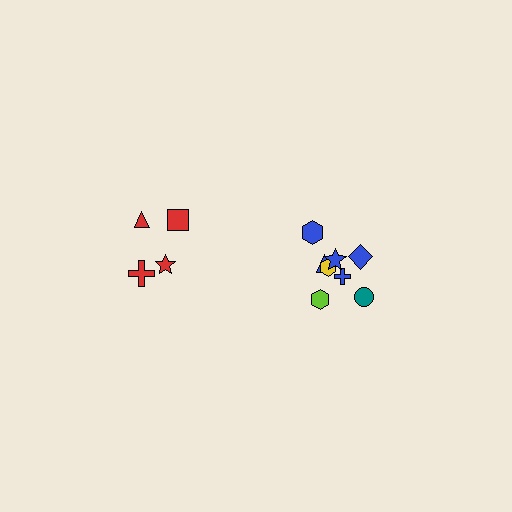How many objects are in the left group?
There are 4 objects.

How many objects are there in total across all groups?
There are 12 objects.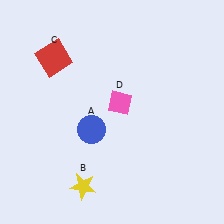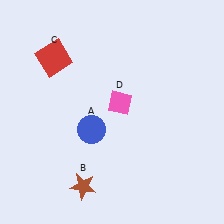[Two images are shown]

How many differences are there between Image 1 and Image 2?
There is 1 difference between the two images.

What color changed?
The star (B) changed from yellow in Image 1 to brown in Image 2.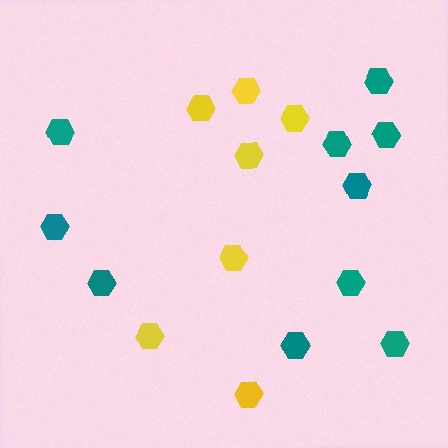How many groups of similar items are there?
There are 2 groups: one group of yellow hexagons (7) and one group of teal hexagons (10).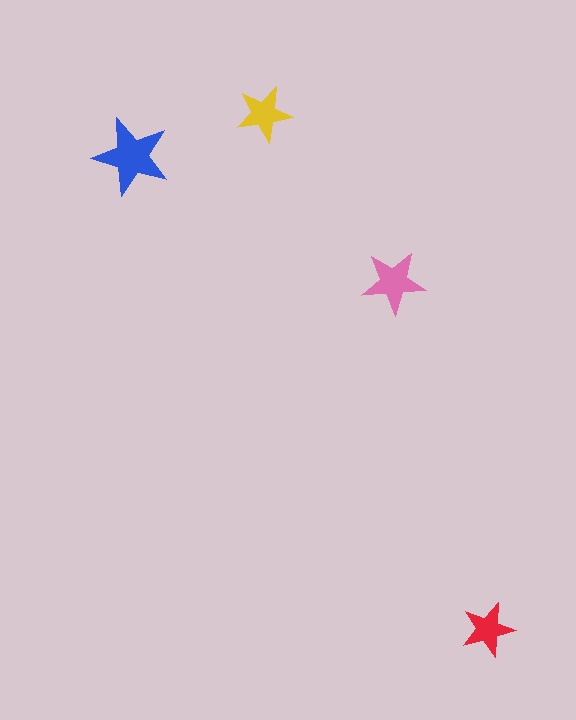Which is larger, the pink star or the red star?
The pink one.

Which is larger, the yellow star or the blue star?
The blue one.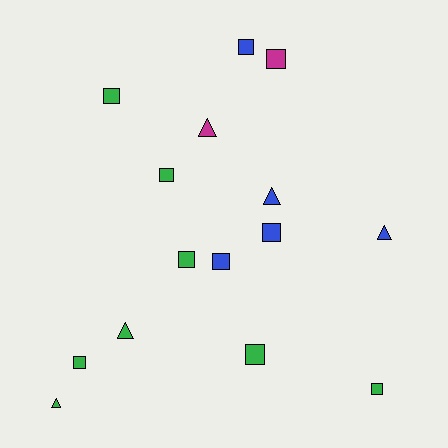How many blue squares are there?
There are 3 blue squares.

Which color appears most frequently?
Green, with 8 objects.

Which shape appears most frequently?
Square, with 10 objects.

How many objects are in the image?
There are 15 objects.